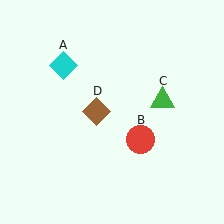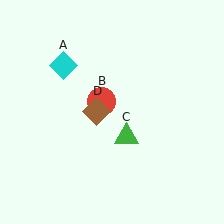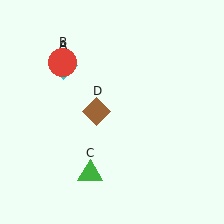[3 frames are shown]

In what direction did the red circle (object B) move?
The red circle (object B) moved up and to the left.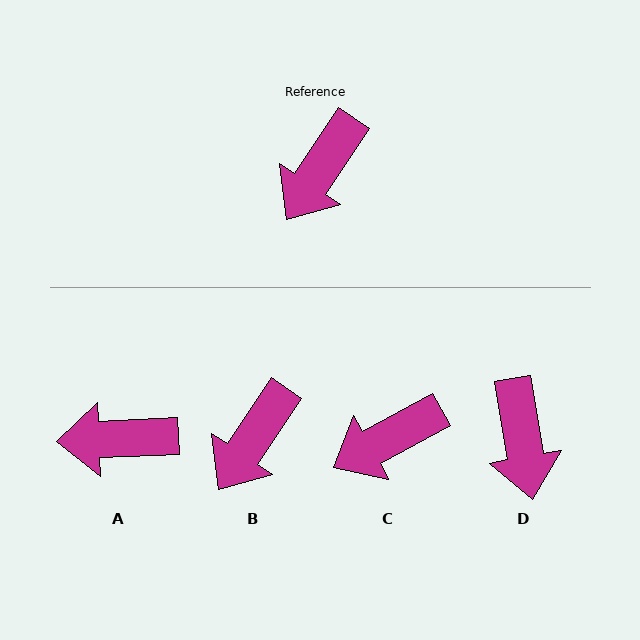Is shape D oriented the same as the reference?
No, it is off by about 43 degrees.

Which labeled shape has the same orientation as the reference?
B.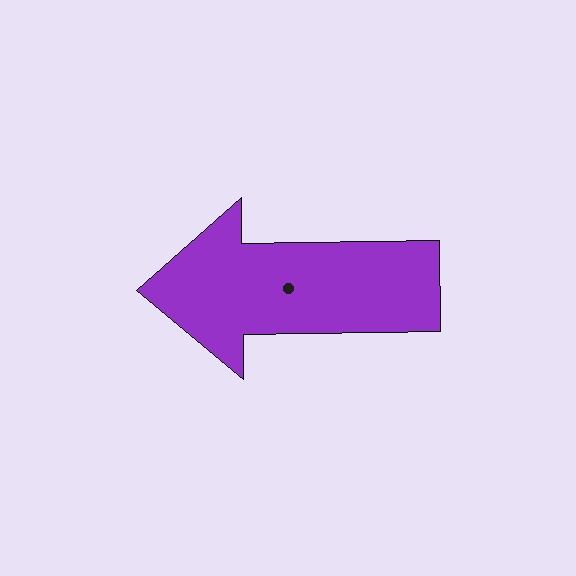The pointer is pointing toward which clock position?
Roughly 9 o'clock.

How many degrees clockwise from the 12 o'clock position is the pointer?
Approximately 269 degrees.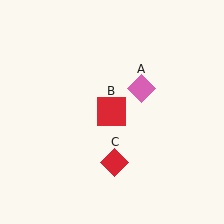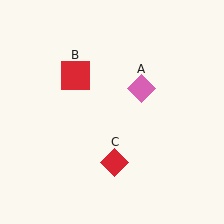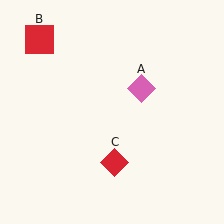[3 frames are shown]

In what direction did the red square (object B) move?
The red square (object B) moved up and to the left.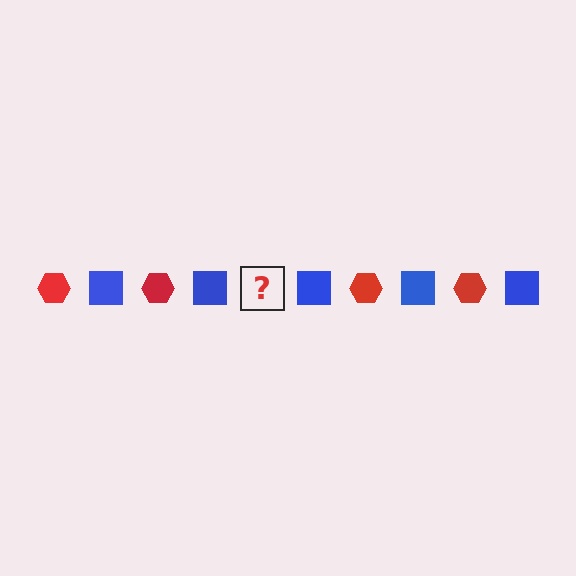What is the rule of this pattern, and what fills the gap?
The rule is that the pattern alternates between red hexagon and blue square. The gap should be filled with a red hexagon.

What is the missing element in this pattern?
The missing element is a red hexagon.